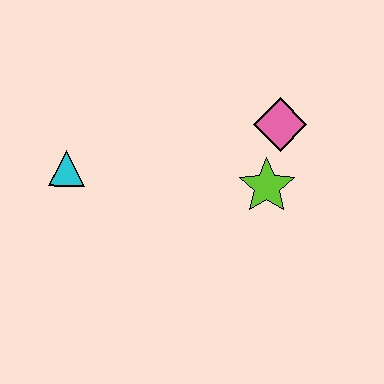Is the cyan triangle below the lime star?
No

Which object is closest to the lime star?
The pink diamond is closest to the lime star.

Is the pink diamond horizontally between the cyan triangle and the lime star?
No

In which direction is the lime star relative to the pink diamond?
The lime star is below the pink diamond.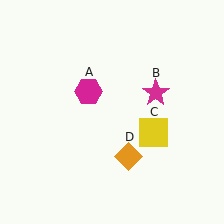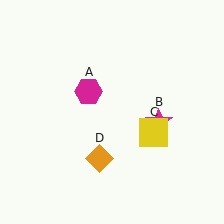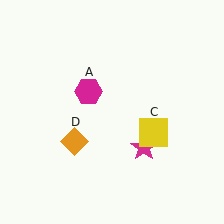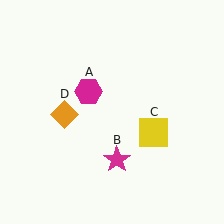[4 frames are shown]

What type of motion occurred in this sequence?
The magenta star (object B), orange diamond (object D) rotated clockwise around the center of the scene.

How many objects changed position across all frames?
2 objects changed position: magenta star (object B), orange diamond (object D).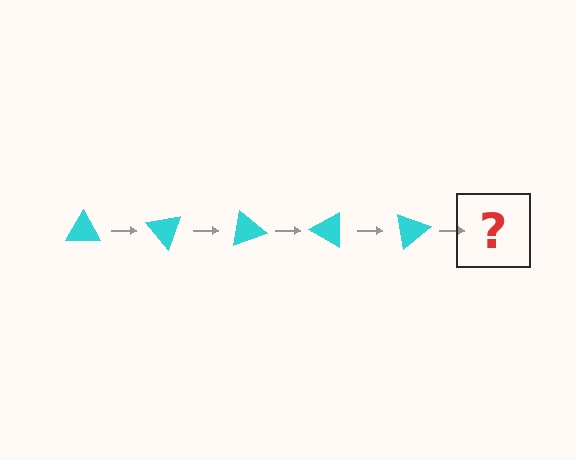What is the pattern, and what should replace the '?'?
The pattern is that the triangle rotates 50 degrees each step. The '?' should be a cyan triangle rotated 250 degrees.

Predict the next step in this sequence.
The next step is a cyan triangle rotated 250 degrees.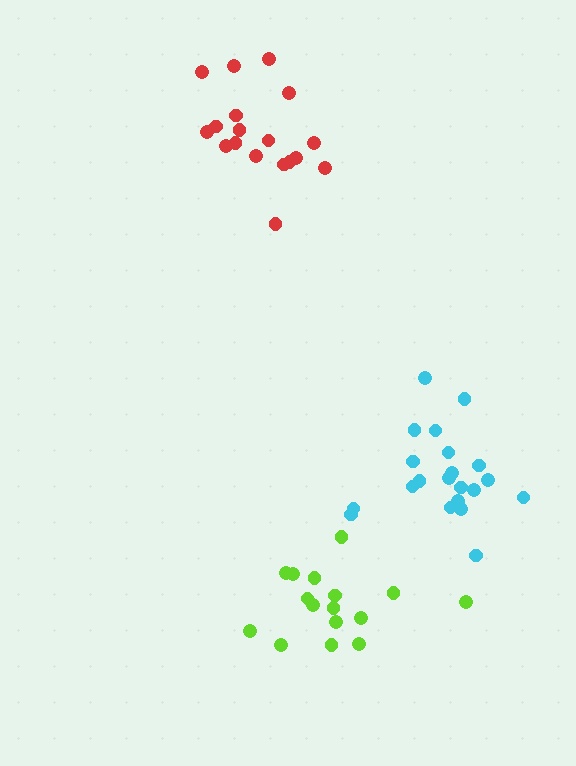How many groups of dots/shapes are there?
There are 3 groups.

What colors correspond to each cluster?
The clusters are colored: lime, red, cyan.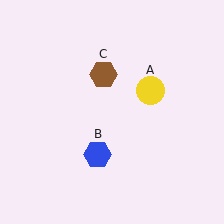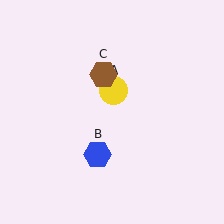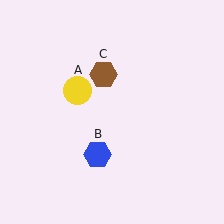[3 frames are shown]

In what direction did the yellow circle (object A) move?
The yellow circle (object A) moved left.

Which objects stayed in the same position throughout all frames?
Blue hexagon (object B) and brown hexagon (object C) remained stationary.